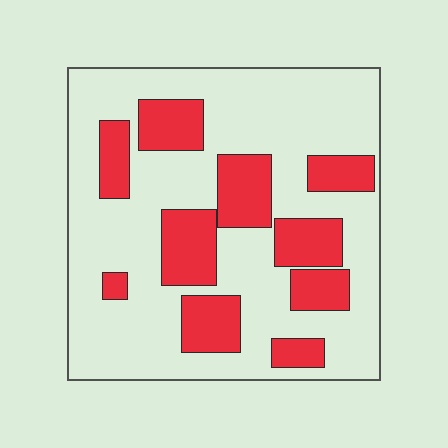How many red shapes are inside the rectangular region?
10.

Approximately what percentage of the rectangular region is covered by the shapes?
Approximately 30%.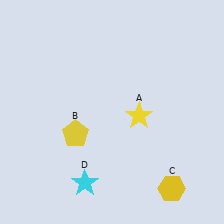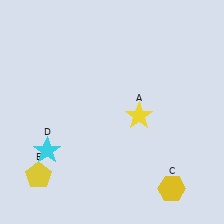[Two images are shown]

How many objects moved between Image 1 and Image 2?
2 objects moved between the two images.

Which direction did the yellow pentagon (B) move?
The yellow pentagon (B) moved down.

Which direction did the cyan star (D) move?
The cyan star (D) moved left.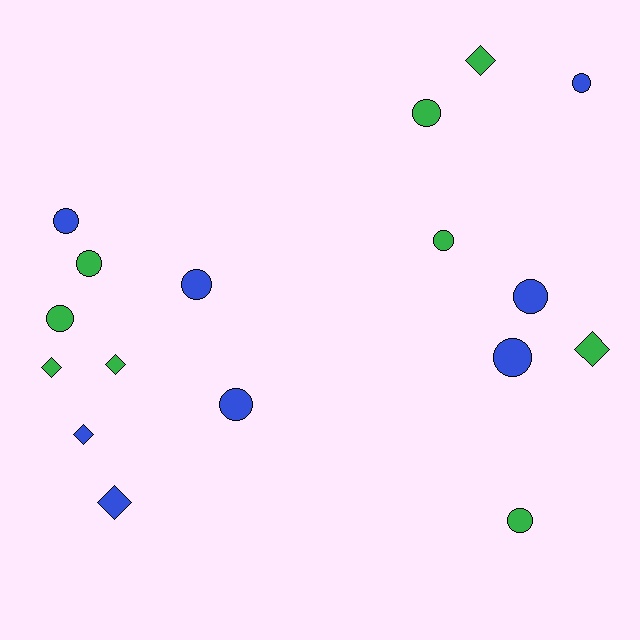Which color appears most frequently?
Green, with 9 objects.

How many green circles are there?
There are 5 green circles.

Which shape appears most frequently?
Circle, with 11 objects.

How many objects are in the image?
There are 17 objects.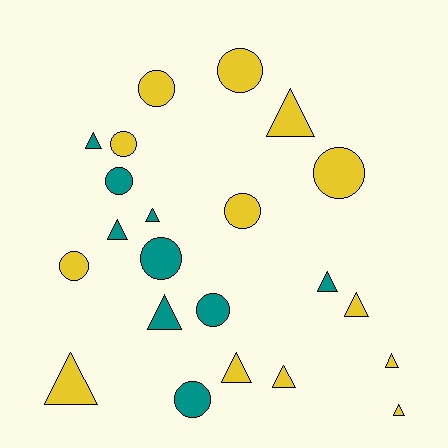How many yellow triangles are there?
There are 7 yellow triangles.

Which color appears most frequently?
Yellow, with 13 objects.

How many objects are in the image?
There are 22 objects.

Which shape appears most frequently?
Triangle, with 12 objects.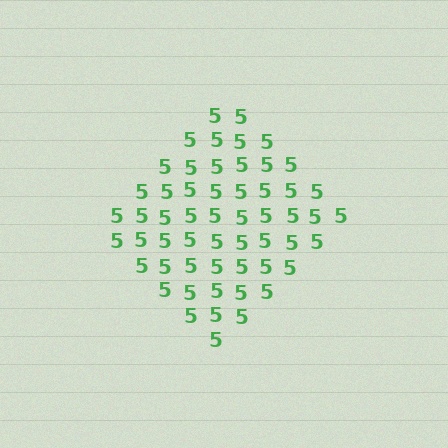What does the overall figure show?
The overall figure shows a diamond.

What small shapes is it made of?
It is made of small digit 5's.